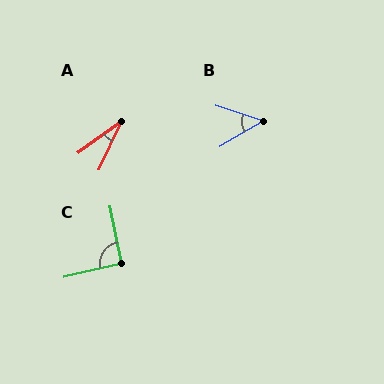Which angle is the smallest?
A, at approximately 30 degrees.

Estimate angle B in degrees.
Approximately 48 degrees.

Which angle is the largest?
C, at approximately 92 degrees.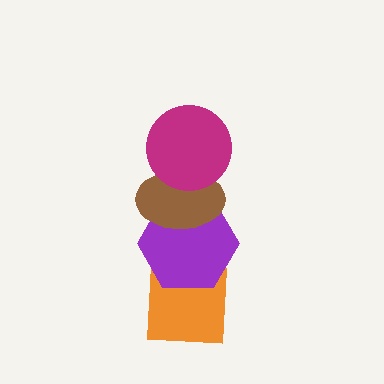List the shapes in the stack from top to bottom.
From top to bottom: the magenta circle, the brown ellipse, the purple hexagon, the orange square.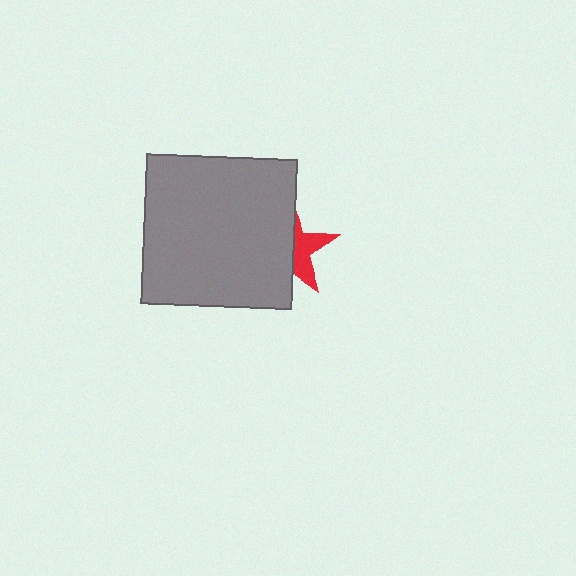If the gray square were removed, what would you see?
You would see the complete red star.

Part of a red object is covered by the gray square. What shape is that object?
It is a star.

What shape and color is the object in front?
The object in front is a gray square.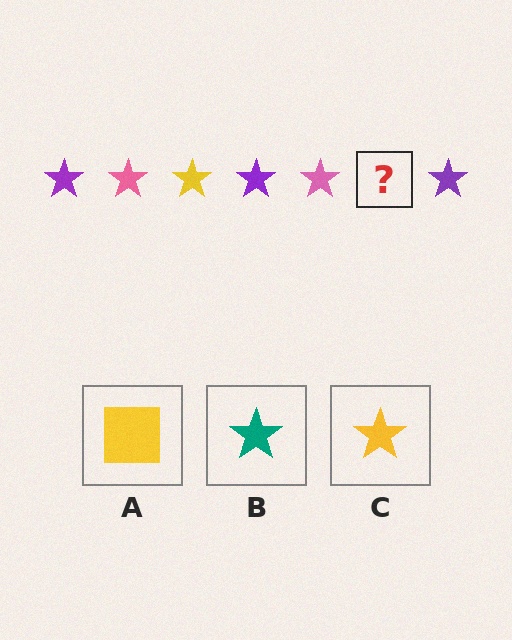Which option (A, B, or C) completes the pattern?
C.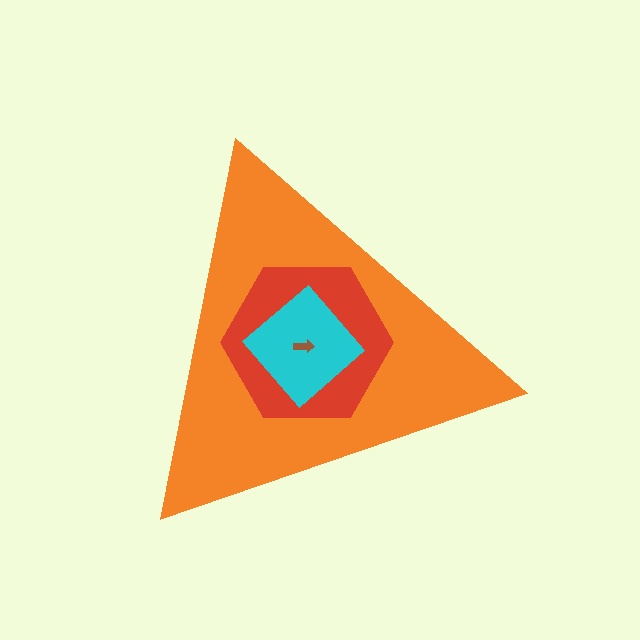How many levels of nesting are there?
4.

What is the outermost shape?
The orange triangle.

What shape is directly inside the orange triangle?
The red hexagon.